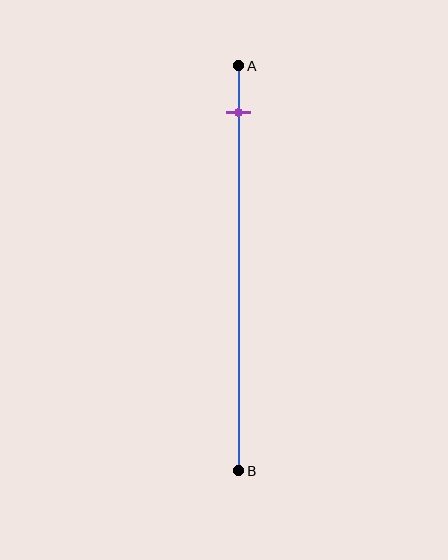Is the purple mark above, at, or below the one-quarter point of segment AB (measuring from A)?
The purple mark is above the one-quarter point of segment AB.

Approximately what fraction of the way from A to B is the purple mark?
The purple mark is approximately 10% of the way from A to B.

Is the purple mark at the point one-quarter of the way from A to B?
No, the mark is at about 10% from A, not at the 25% one-quarter point.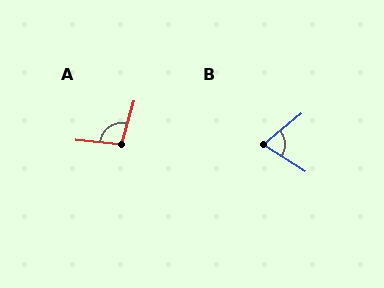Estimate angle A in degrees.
Approximately 101 degrees.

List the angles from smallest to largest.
B (72°), A (101°).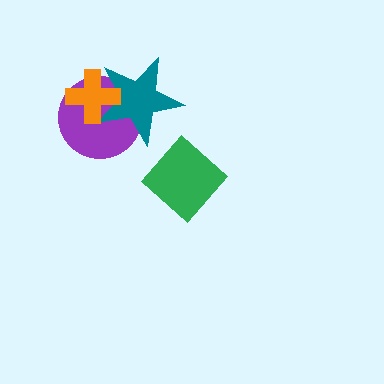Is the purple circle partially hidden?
Yes, it is partially covered by another shape.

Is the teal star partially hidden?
Yes, it is partially covered by another shape.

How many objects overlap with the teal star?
2 objects overlap with the teal star.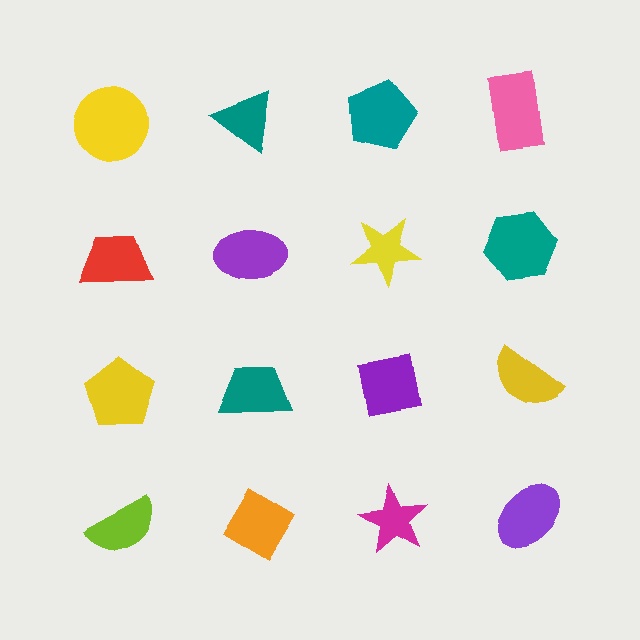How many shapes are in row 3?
4 shapes.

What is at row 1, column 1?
A yellow circle.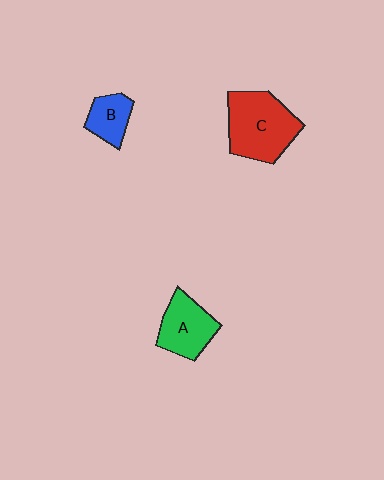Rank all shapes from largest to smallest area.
From largest to smallest: C (red), A (green), B (blue).